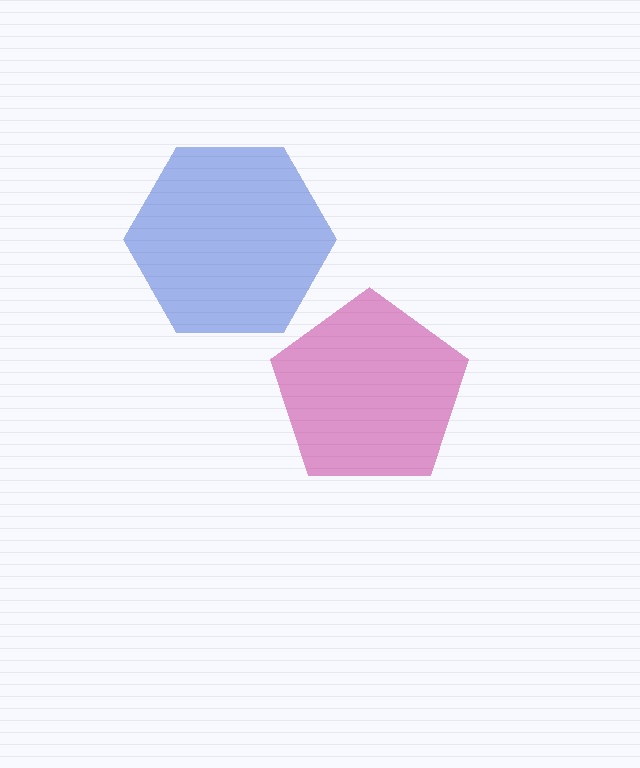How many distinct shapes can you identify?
There are 2 distinct shapes: a blue hexagon, a magenta pentagon.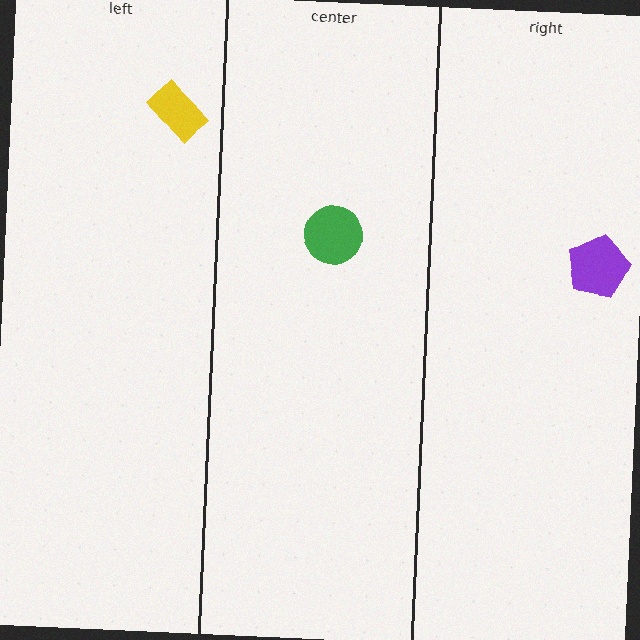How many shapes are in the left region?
1.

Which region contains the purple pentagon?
The right region.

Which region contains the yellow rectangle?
The left region.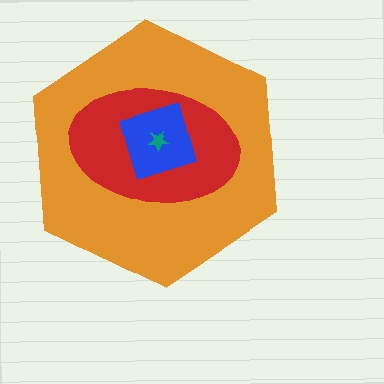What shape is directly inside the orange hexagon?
The red ellipse.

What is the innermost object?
The teal star.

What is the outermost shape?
The orange hexagon.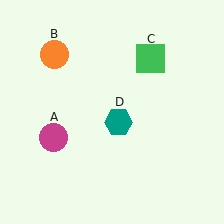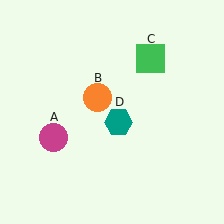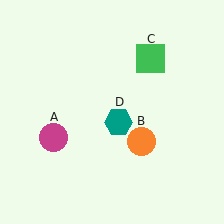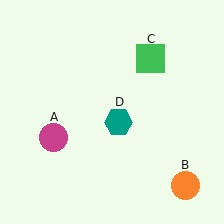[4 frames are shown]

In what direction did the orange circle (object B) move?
The orange circle (object B) moved down and to the right.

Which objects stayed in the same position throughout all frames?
Magenta circle (object A) and green square (object C) and teal hexagon (object D) remained stationary.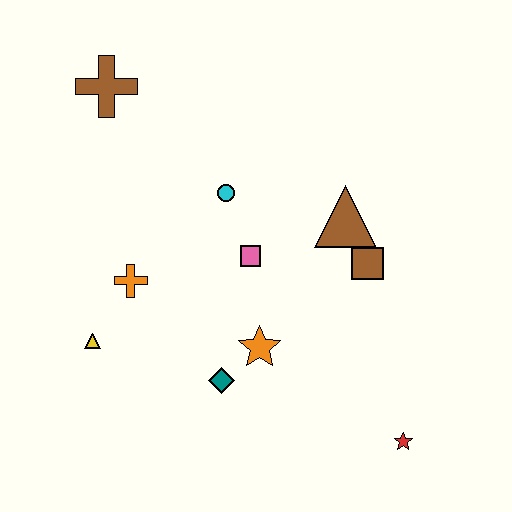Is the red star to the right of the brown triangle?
Yes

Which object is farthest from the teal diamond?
The brown cross is farthest from the teal diamond.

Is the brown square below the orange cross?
No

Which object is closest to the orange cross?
The yellow triangle is closest to the orange cross.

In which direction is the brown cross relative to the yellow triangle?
The brown cross is above the yellow triangle.